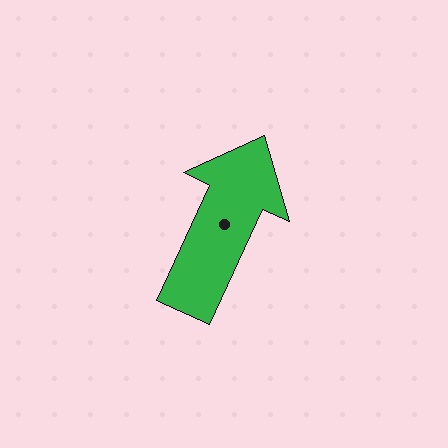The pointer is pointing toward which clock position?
Roughly 1 o'clock.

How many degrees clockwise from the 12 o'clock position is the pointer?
Approximately 25 degrees.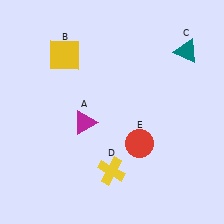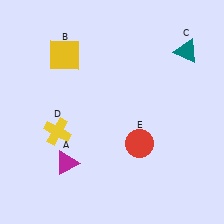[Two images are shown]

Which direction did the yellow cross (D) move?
The yellow cross (D) moved left.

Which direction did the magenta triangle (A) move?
The magenta triangle (A) moved down.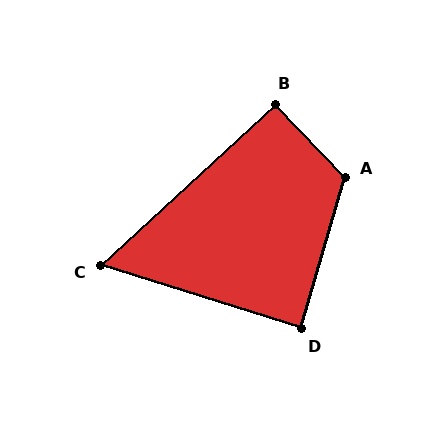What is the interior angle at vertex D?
Approximately 89 degrees (approximately right).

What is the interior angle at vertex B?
Approximately 91 degrees (approximately right).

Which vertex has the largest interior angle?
A, at approximately 120 degrees.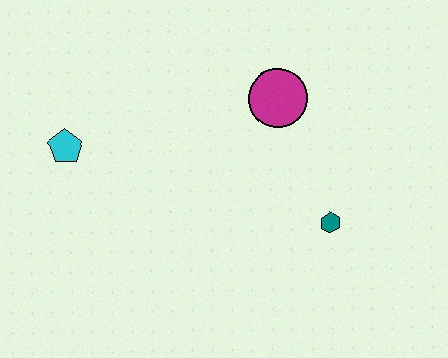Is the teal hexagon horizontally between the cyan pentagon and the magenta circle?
No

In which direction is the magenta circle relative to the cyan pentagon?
The magenta circle is to the right of the cyan pentagon.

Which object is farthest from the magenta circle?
The cyan pentagon is farthest from the magenta circle.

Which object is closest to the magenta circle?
The teal hexagon is closest to the magenta circle.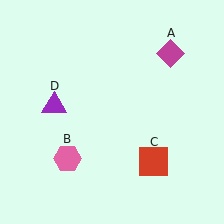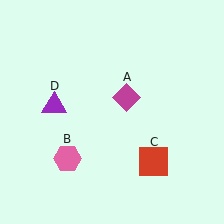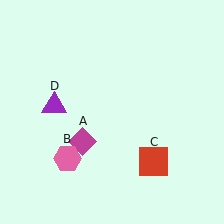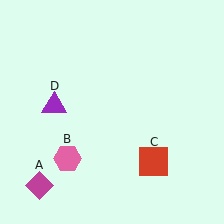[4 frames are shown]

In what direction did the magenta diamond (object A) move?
The magenta diamond (object A) moved down and to the left.